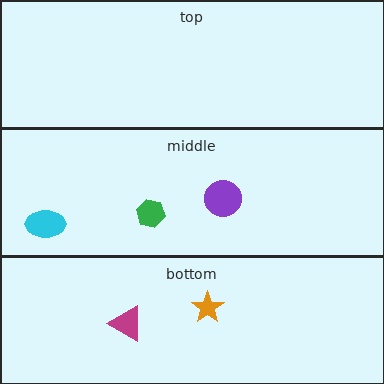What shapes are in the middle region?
The cyan ellipse, the purple circle, the green hexagon.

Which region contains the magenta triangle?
The bottom region.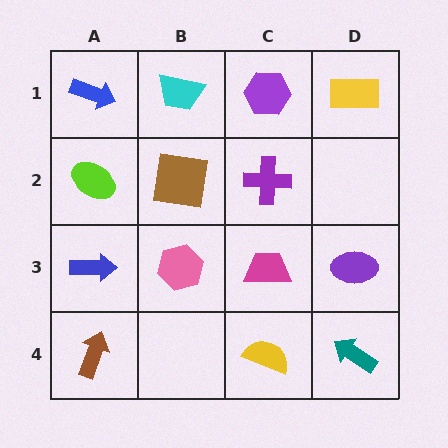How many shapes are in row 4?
3 shapes.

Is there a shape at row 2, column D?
No, that cell is empty.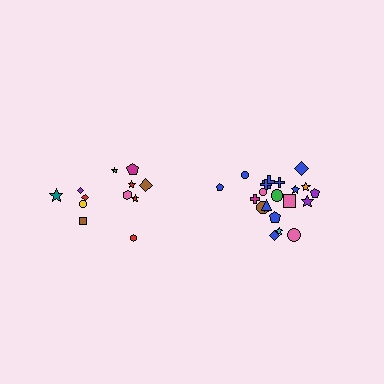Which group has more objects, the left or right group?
The right group.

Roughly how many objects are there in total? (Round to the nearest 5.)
Roughly 35 objects in total.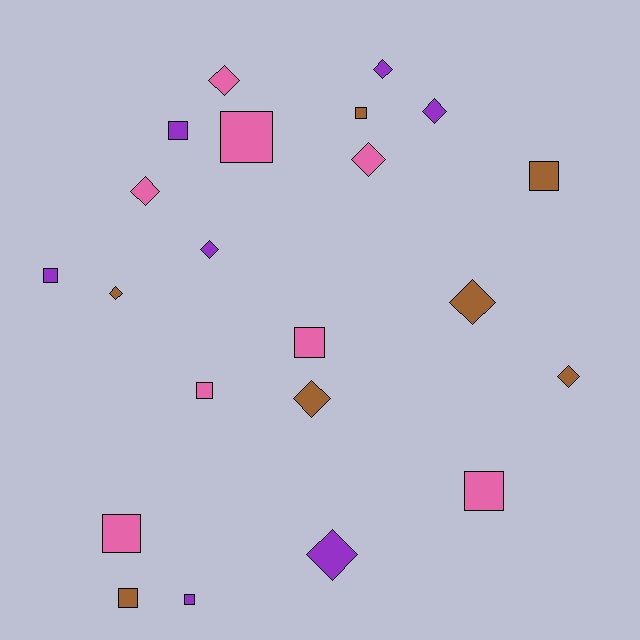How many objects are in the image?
There are 22 objects.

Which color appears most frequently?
Pink, with 8 objects.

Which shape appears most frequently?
Square, with 11 objects.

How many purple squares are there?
There are 3 purple squares.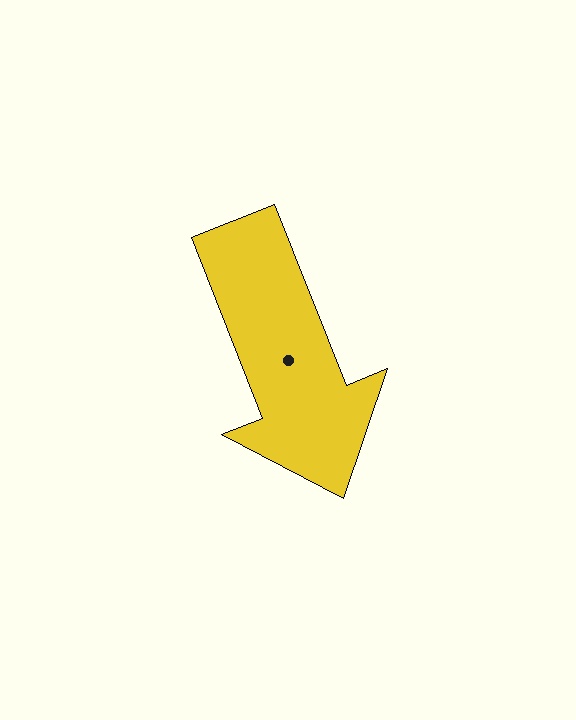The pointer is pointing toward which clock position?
Roughly 5 o'clock.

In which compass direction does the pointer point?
South.